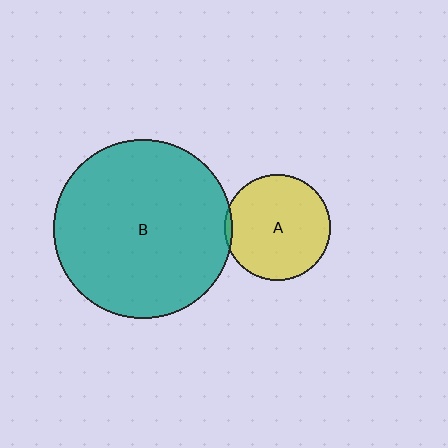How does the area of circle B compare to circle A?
Approximately 2.8 times.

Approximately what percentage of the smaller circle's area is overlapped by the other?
Approximately 5%.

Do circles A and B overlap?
Yes.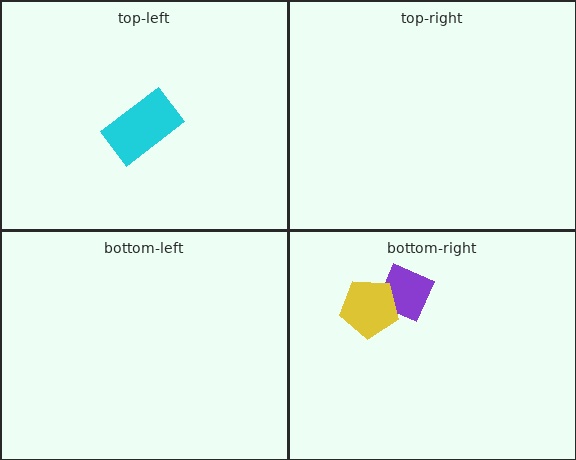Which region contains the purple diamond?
The bottom-right region.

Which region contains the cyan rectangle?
The top-left region.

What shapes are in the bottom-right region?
The purple diamond, the yellow pentagon.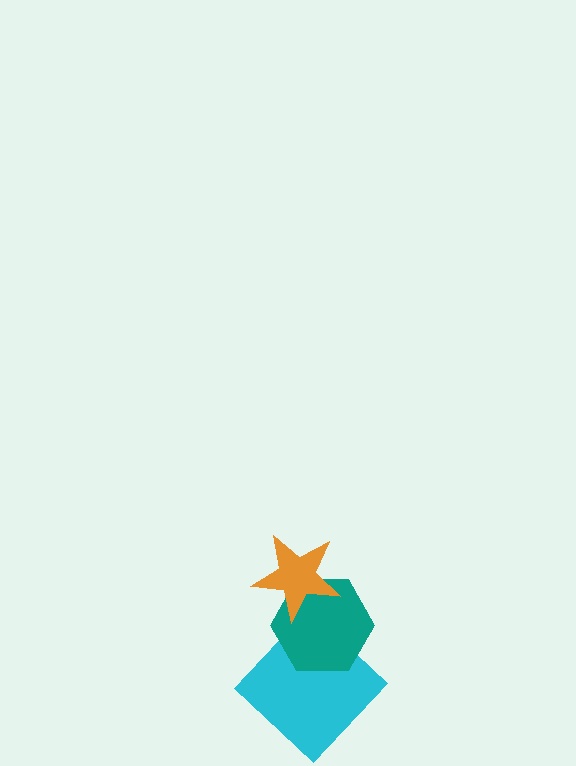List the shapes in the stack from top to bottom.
From top to bottom: the orange star, the teal hexagon, the cyan diamond.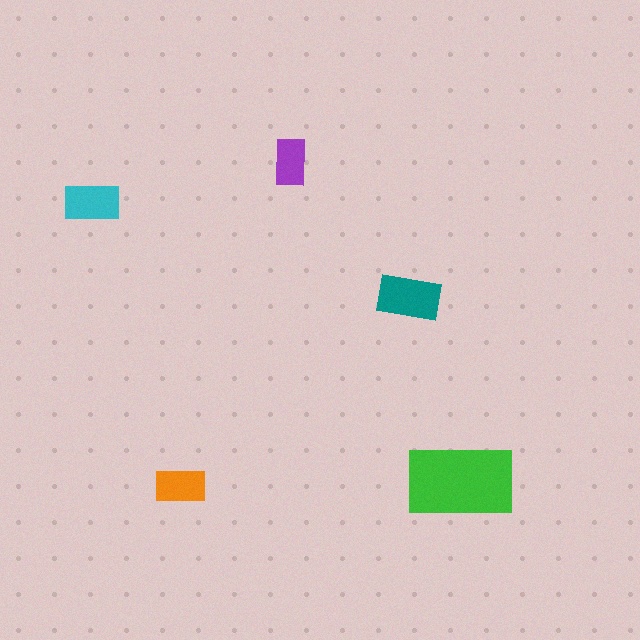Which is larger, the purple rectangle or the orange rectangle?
The orange one.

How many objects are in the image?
There are 5 objects in the image.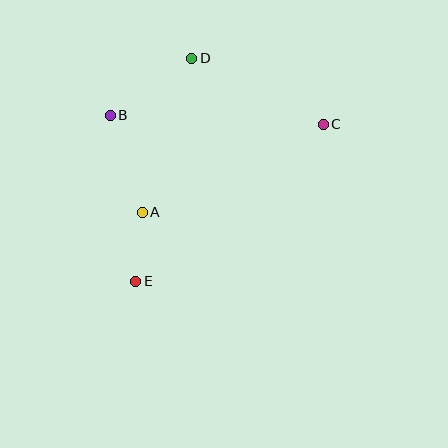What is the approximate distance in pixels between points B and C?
The distance between B and C is approximately 213 pixels.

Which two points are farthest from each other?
Points C and E are farthest from each other.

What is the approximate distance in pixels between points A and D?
The distance between A and D is approximately 162 pixels.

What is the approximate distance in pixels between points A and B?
The distance between A and B is approximately 102 pixels.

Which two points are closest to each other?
Points A and E are closest to each other.